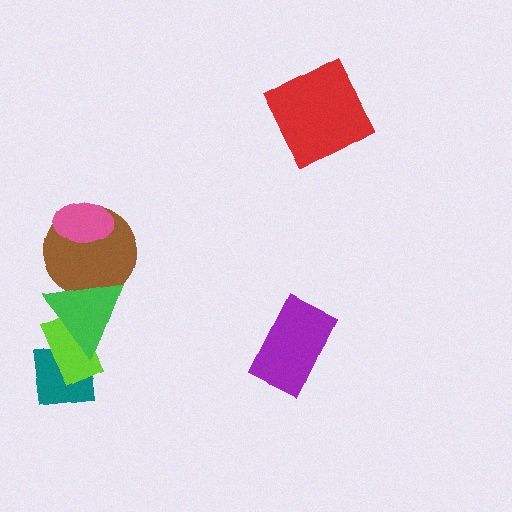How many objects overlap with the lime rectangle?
2 objects overlap with the lime rectangle.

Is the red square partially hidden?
No, no other shape covers it.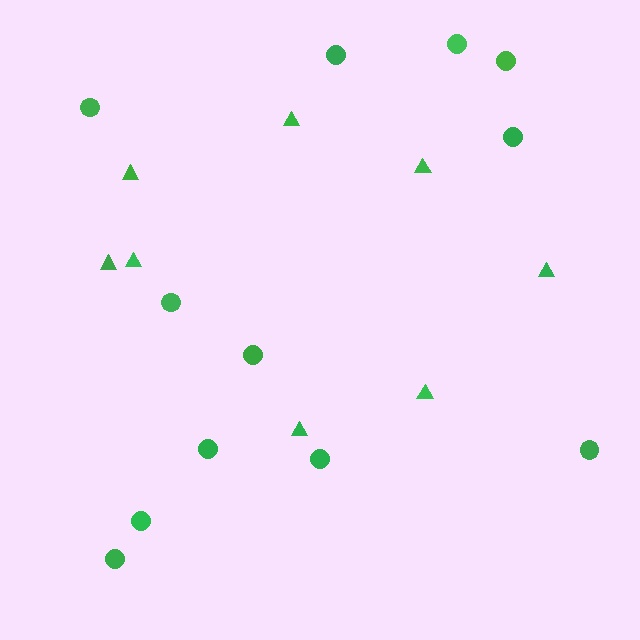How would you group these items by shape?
There are 2 groups: one group of circles (12) and one group of triangles (8).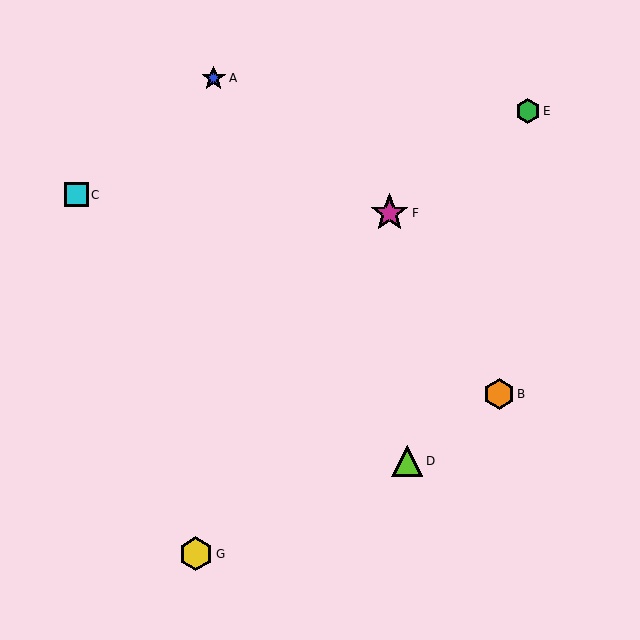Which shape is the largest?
The magenta star (labeled F) is the largest.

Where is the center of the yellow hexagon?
The center of the yellow hexagon is at (196, 554).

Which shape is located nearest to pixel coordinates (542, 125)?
The green hexagon (labeled E) at (528, 111) is nearest to that location.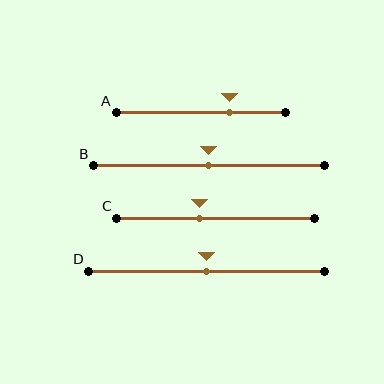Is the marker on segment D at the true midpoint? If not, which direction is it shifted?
Yes, the marker on segment D is at the true midpoint.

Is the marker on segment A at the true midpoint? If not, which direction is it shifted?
No, the marker on segment A is shifted to the right by about 17% of the segment length.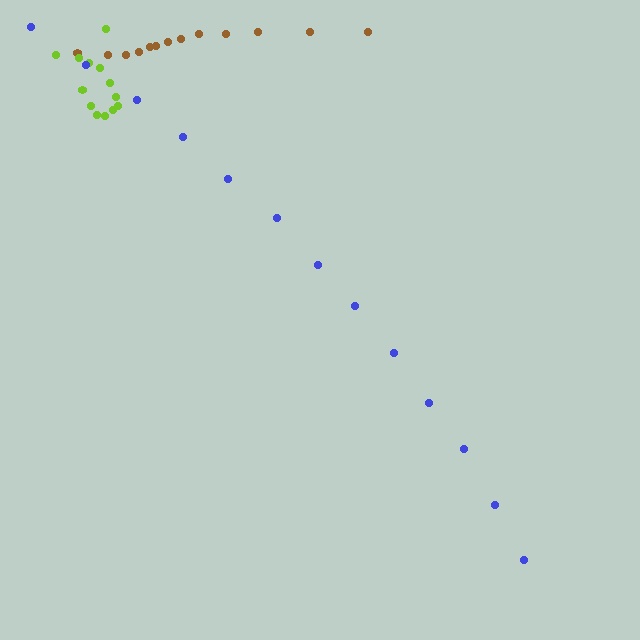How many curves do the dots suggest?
There are 3 distinct paths.